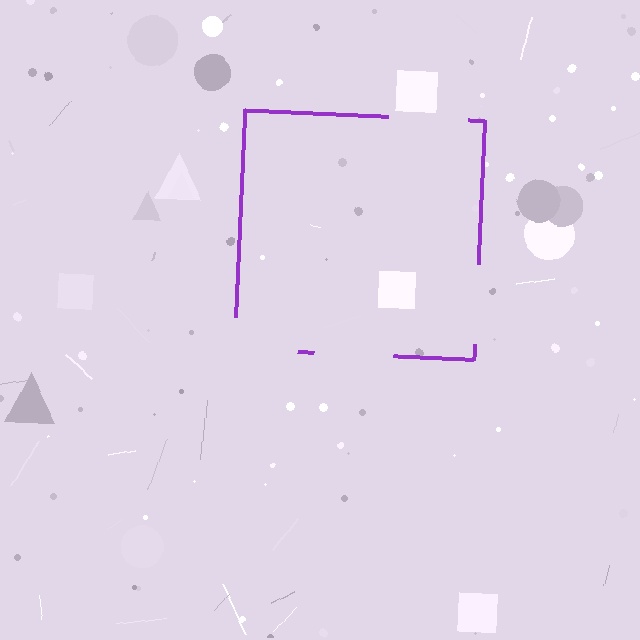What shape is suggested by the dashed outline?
The dashed outline suggests a square.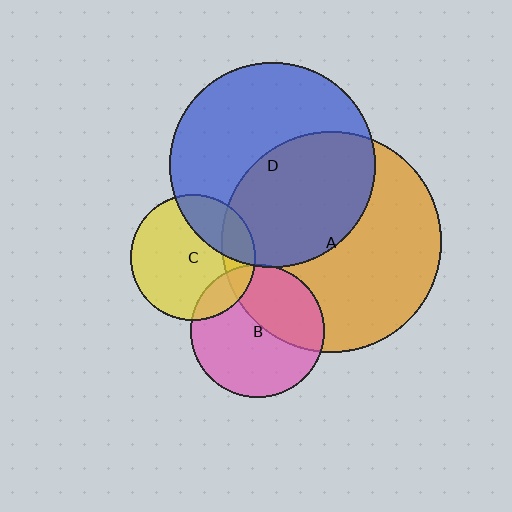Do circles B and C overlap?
Yes.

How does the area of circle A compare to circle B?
Approximately 2.7 times.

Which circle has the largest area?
Circle A (orange).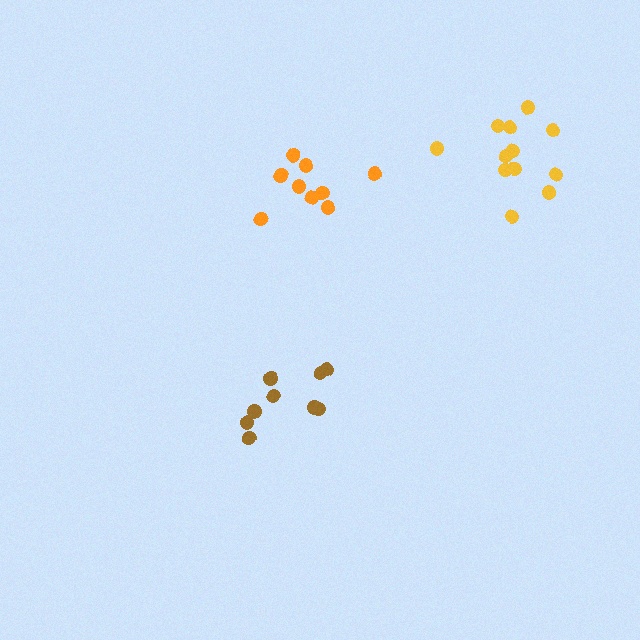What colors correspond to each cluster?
The clusters are colored: brown, orange, yellow.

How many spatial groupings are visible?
There are 3 spatial groupings.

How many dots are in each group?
Group 1: 9 dots, Group 2: 9 dots, Group 3: 12 dots (30 total).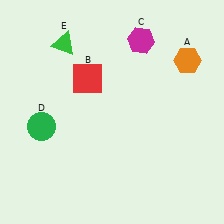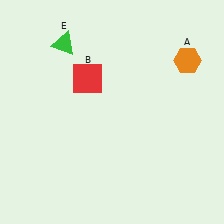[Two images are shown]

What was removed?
The magenta hexagon (C), the green circle (D) were removed in Image 2.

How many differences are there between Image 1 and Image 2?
There are 2 differences between the two images.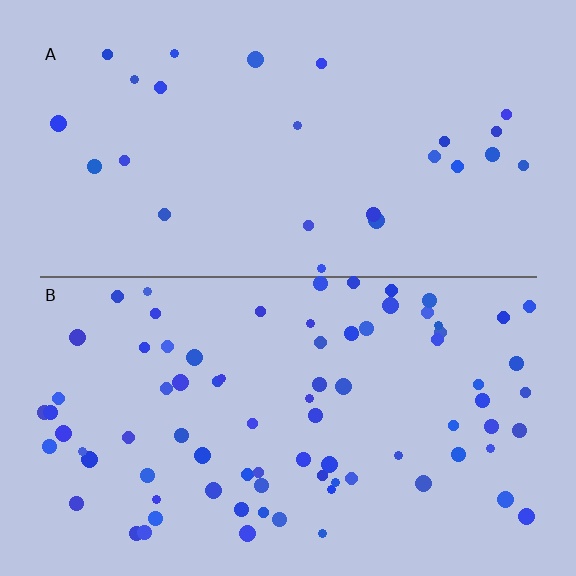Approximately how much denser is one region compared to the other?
Approximately 3.1× — region B over region A.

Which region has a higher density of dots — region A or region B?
B (the bottom).